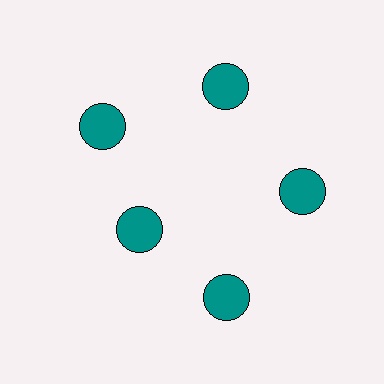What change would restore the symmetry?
The symmetry would be restored by moving it outward, back onto the ring so that all 5 circles sit at equal angles and equal distance from the center.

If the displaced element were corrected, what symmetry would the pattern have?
It would have 5-fold rotational symmetry — the pattern would map onto itself every 72 degrees.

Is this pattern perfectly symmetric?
No. The 5 teal circles are arranged in a ring, but one element near the 8 o'clock position is pulled inward toward the center, breaking the 5-fold rotational symmetry.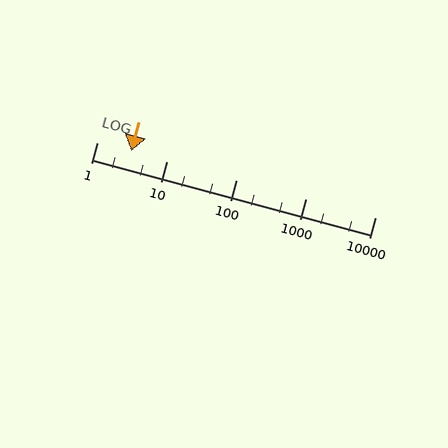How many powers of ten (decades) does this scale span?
The scale spans 4 decades, from 1 to 10000.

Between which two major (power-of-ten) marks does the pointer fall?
The pointer is between 1 and 10.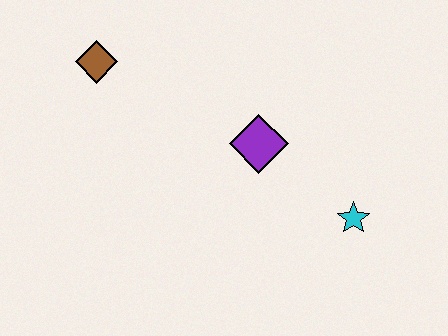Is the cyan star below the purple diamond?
Yes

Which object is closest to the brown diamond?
The purple diamond is closest to the brown diamond.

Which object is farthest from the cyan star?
The brown diamond is farthest from the cyan star.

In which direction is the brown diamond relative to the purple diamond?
The brown diamond is to the left of the purple diamond.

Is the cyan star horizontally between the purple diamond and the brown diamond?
No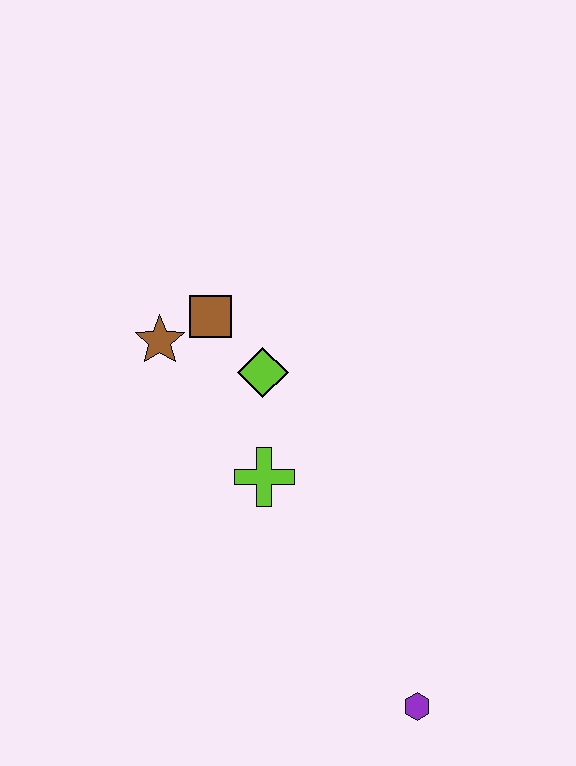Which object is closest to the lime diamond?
The brown square is closest to the lime diamond.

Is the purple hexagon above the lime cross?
No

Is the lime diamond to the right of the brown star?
Yes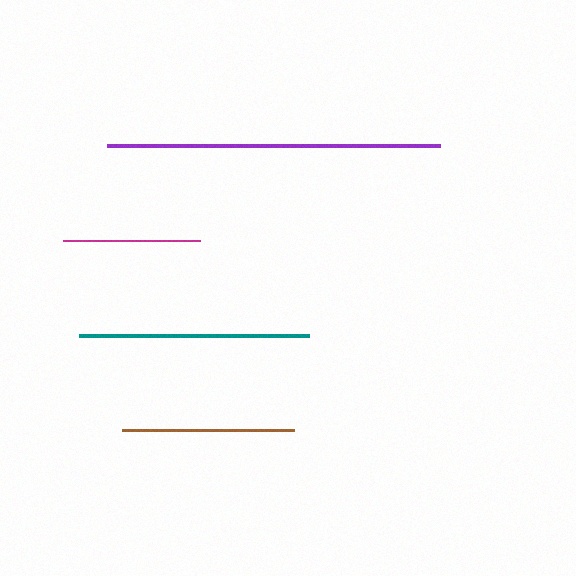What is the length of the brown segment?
The brown segment is approximately 172 pixels long.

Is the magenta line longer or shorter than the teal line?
The teal line is longer than the magenta line.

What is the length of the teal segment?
The teal segment is approximately 230 pixels long.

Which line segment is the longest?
The purple line is the longest at approximately 333 pixels.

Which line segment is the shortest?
The magenta line is the shortest at approximately 138 pixels.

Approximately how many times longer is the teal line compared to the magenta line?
The teal line is approximately 1.7 times the length of the magenta line.